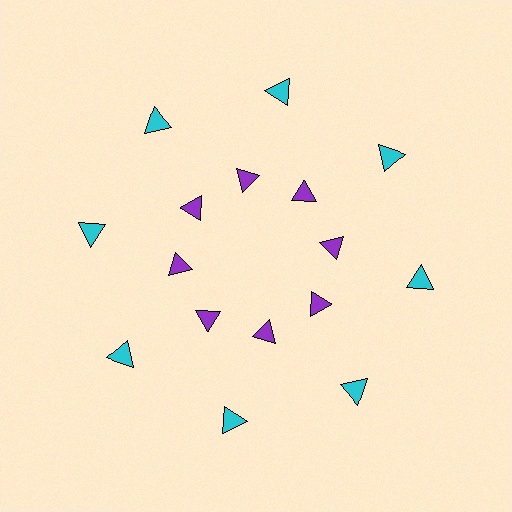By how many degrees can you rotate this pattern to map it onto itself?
The pattern maps onto itself every 45 degrees of rotation.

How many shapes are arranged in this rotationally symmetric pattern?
There are 16 shapes, arranged in 8 groups of 2.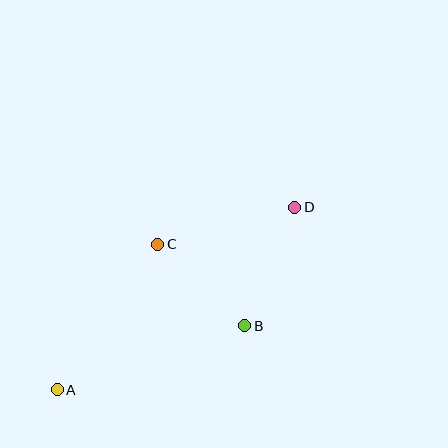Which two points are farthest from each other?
Points A and D are farthest from each other.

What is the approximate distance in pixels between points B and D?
The distance between B and D is approximately 128 pixels.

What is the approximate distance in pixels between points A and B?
The distance between A and B is approximately 198 pixels.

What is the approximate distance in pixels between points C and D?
The distance between C and D is approximately 142 pixels.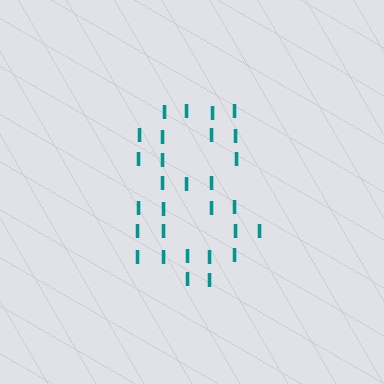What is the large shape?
The large shape is the digit 8.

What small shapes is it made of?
It is made of small letter I's.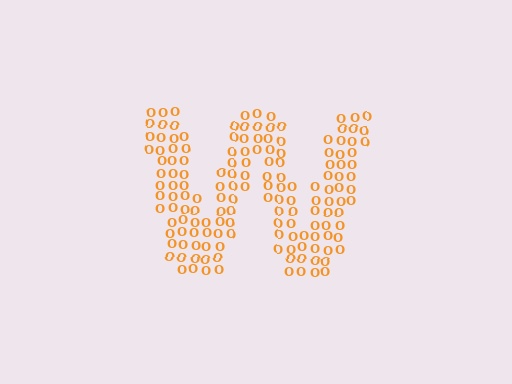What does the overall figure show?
The overall figure shows the letter W.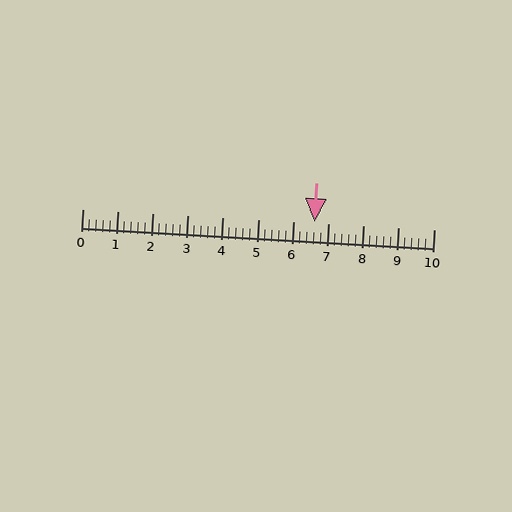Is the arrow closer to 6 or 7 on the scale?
The arrow is closer to 7.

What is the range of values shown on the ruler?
The ruler shows values from 0 to 10.